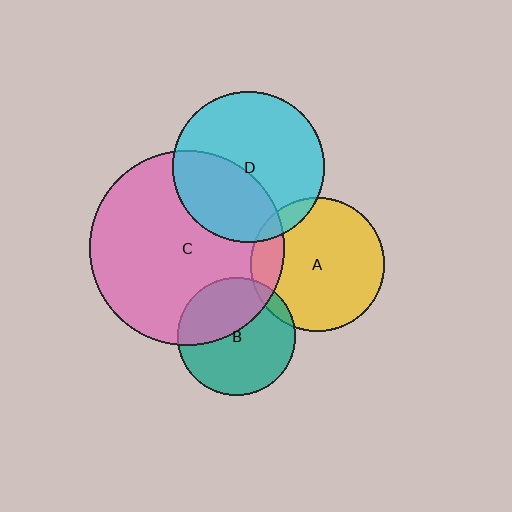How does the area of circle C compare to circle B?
Approximately 2.7 times.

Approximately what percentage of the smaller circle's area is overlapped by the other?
Approximately 10%.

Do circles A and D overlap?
Yes.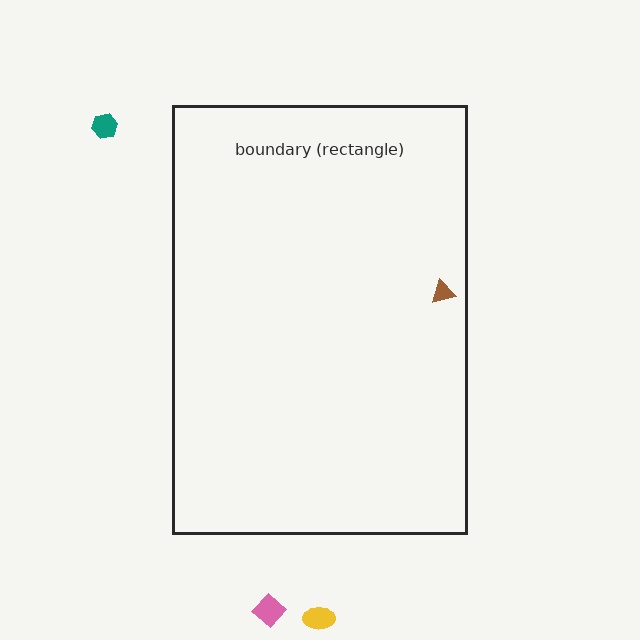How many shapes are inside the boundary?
1 inside, 3 outside.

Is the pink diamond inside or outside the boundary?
Outside.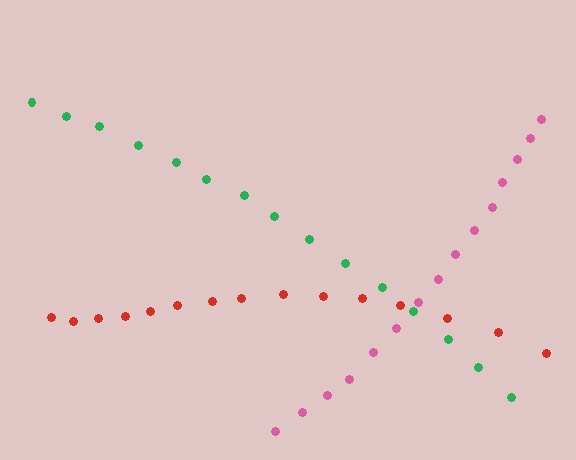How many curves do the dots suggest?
There are 3 distinct paths.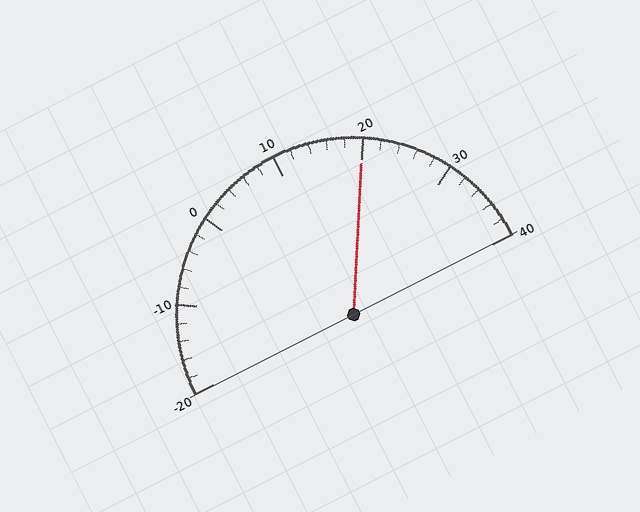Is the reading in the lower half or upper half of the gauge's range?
The reading is in the upper half of the range (-20 to 40).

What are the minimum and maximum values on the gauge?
The gauge ranges from -20 to 40.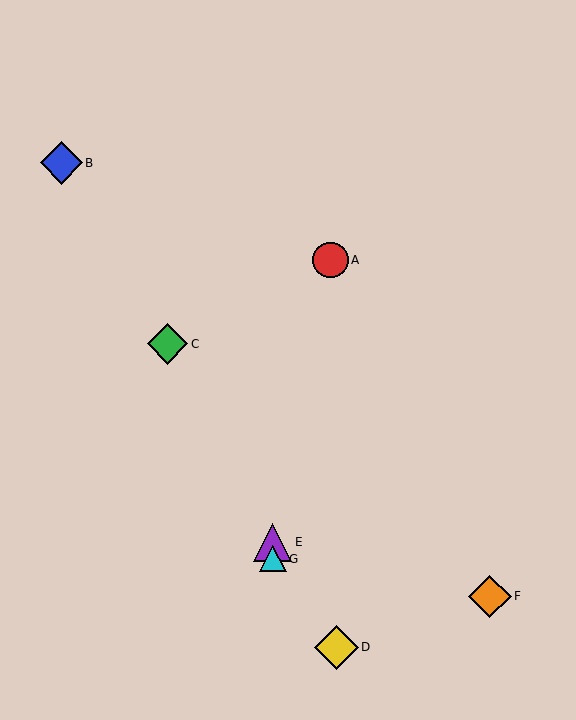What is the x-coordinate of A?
Object A is at x≈330.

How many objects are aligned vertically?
2 objects (E, G) are aligned vertically.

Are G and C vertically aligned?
No, G is at x≈273 and C is at x≈167.